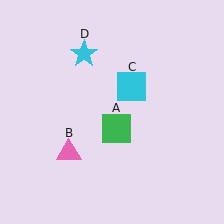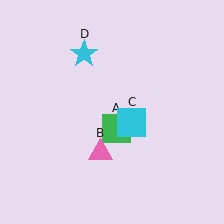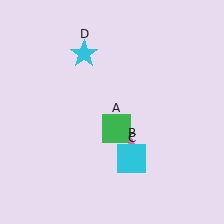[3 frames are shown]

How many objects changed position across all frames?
2 objects changed position: pink triangle (object B), cyan square (object C).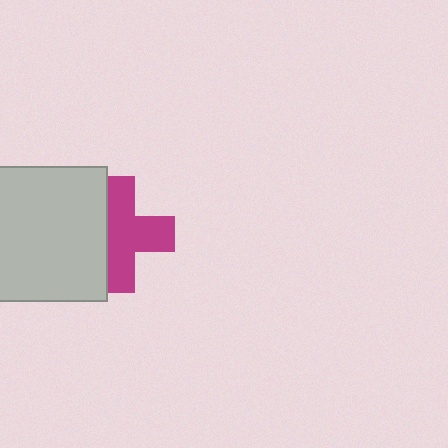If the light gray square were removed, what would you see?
You would see the complete magenta cross.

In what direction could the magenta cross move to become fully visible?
The magenta cross could move right. That would shift it out from behind the light gray square entirely.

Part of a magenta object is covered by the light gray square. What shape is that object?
It is a cross.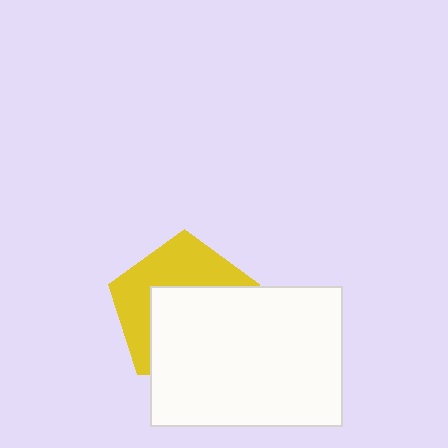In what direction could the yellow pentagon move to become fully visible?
The yellow pentagon could move up. That would shift it out from behind the white rectangle entirely.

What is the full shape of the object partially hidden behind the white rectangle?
The partially hidden object is a yellow pentagon.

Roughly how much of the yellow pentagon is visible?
A small part of it is visible (roughly 44%).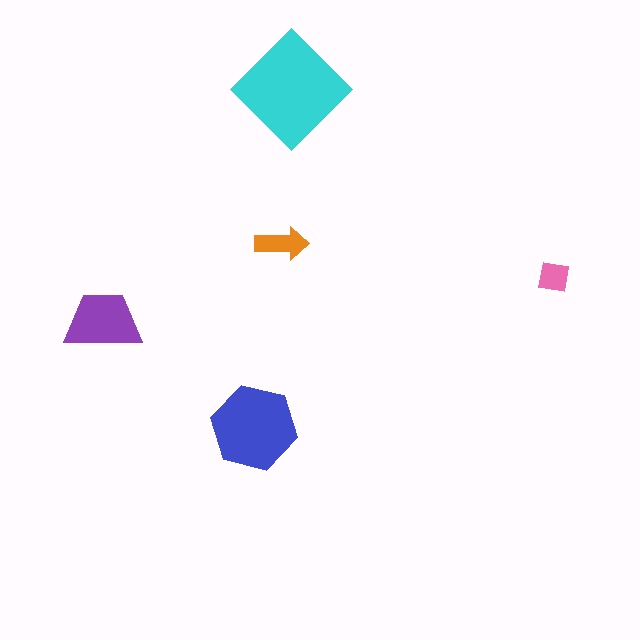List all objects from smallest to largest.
The pink square, the orange arrow, the purple trapezoid, the blue hexagon, the cyan diamond.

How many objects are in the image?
There are 5 objects in the image.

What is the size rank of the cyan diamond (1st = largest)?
1st.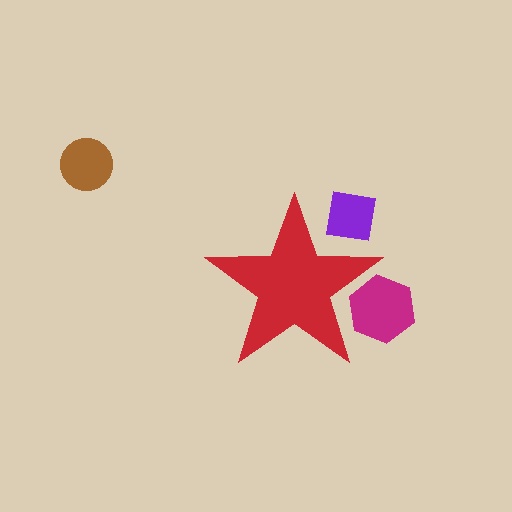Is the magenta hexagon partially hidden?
Yes, the magenta hexagon is partially hidden behind the red star.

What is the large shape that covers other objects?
A red star.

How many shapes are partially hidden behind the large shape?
2 shapes are partially hidden.